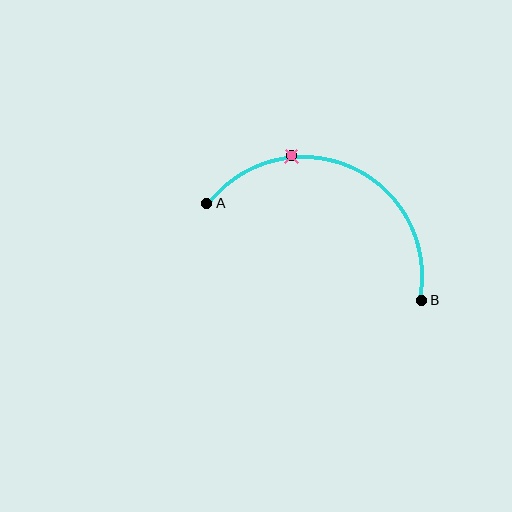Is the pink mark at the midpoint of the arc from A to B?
No. The pink mark lies on the arc but is closer to endpoint A. The arc midpoint would be at the point on the curve equidistant along the arc from both A and B.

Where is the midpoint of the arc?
The arc midpoint is the point on the curve farthest from the straight line joining A and B. It sits above that line.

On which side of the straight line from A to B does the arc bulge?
The arc bulges above the straight line connecting A and B.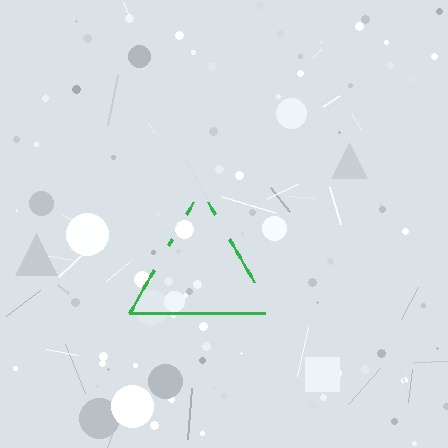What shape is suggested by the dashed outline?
The dashed outline suggests a triangle.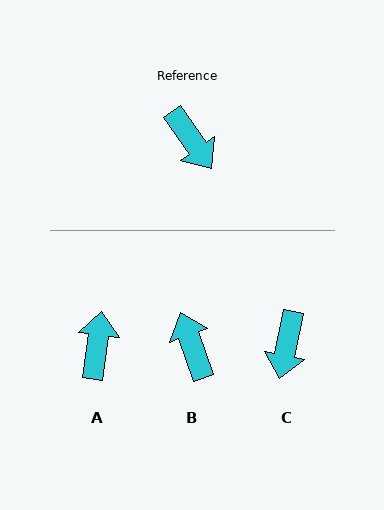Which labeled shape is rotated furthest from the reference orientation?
B, about 165 degrees away.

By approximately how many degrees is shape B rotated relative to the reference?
Approximately 165 degrees counter-clockwise.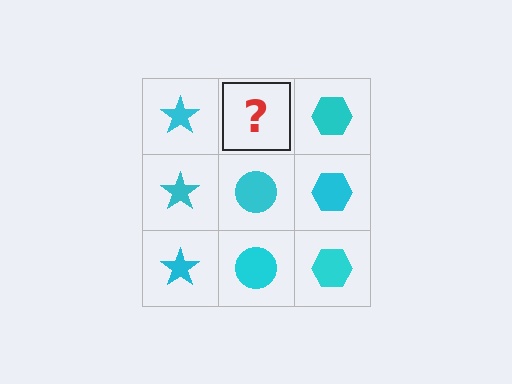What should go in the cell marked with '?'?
The missing cell should contain a cyan circle.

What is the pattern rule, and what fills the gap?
The rule is that each column has a consistent shape. The gap should be filled with a cyan circle.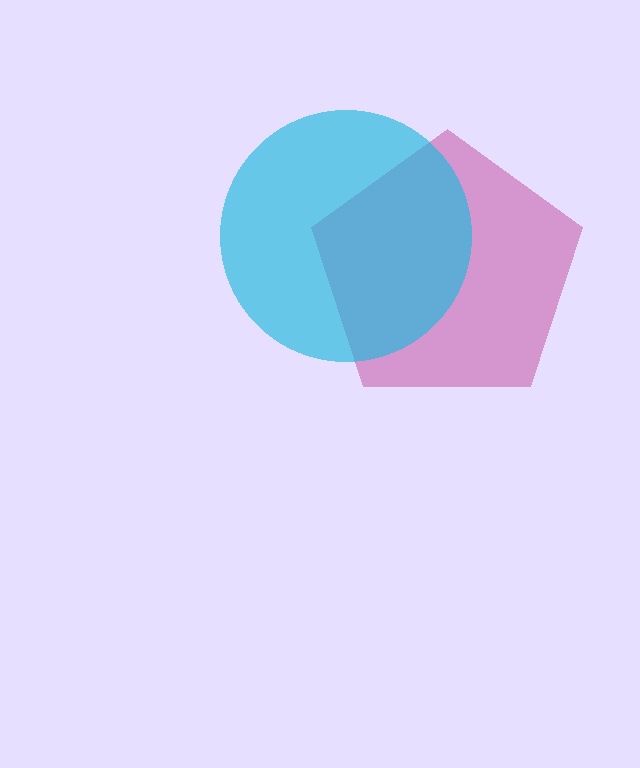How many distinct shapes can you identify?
There are 2 distinct shapes: a magenta pentagon, a cyan circle.